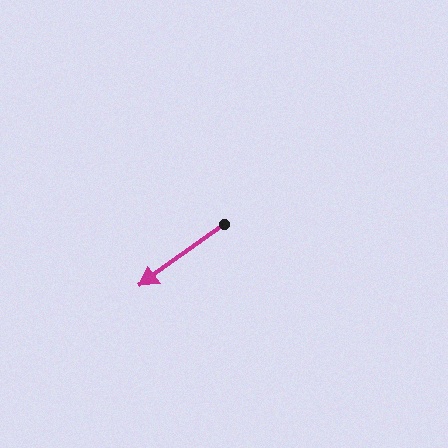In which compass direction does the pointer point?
Southwest.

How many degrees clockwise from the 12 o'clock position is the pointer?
Approximately 234 degrees.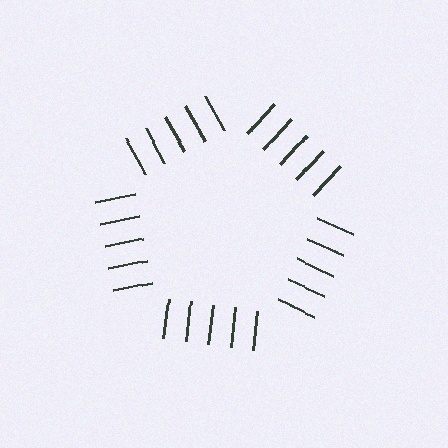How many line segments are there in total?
25 — 5 along each of the 5 edges.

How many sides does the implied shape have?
5 sides — the line-ends trace a pentagon.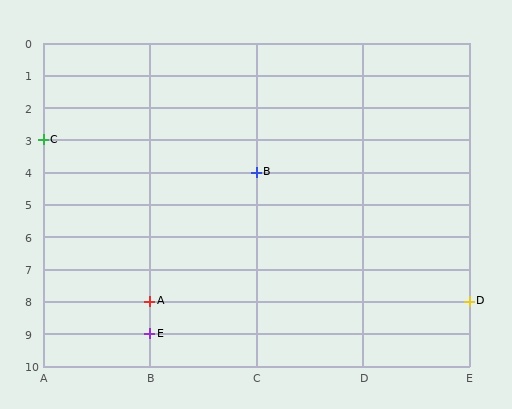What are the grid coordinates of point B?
Point B is at grid coordinates (C, 4).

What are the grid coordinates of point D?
Point D is at grid coordinates (E, 8).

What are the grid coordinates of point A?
Point A is at grid coordinates (B, 8).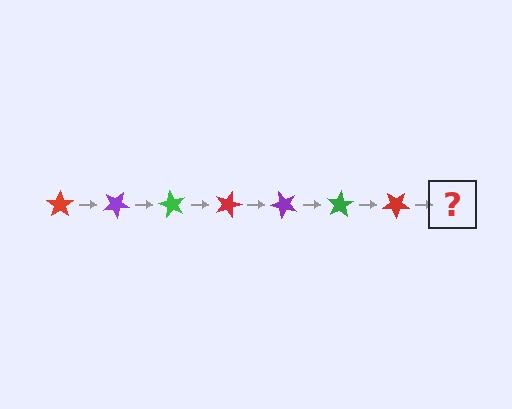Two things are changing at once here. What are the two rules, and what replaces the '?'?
The two rules are that it rotates 30 degrees each step and the color cycles through red, purple, and green. The '?' should be a purple star, rotated 210 degrees from the start.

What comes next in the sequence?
The next element should be a purple star, rotated 210 degrees from the start.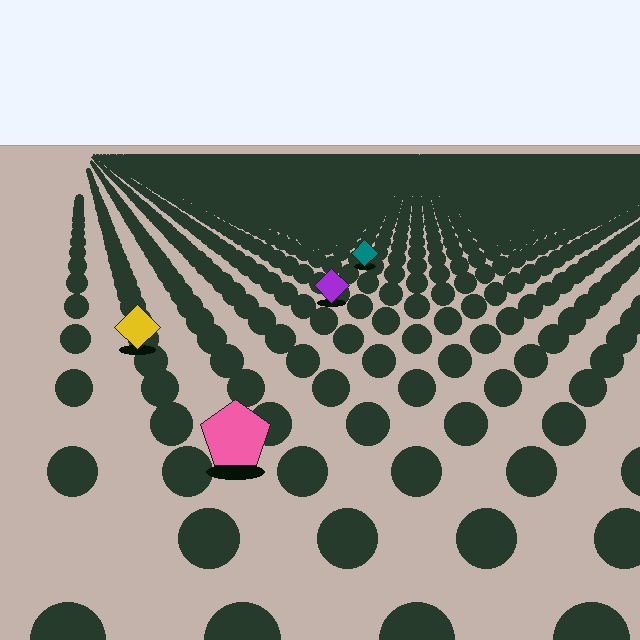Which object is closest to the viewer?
The pink pentagon is closest. The texture marks near it are larger and more spread out.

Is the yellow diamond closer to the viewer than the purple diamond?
Yes. The yellow diamond is closer — you can tell from the texture gradient: the ground texture is coarser near it.